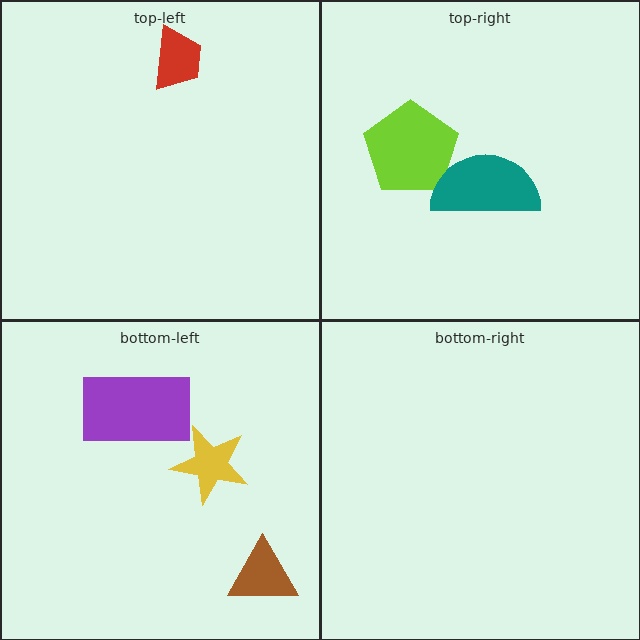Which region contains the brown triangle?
The bottom-left region.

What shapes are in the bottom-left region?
The purple rectangle, the brown triangle, the yellow star.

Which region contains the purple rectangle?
The bottom-left region.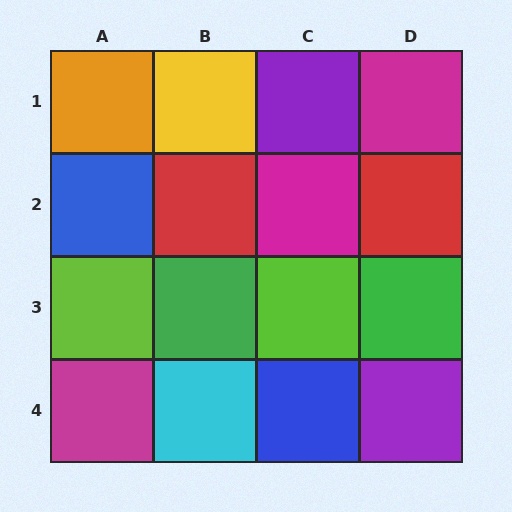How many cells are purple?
2 cells are purple.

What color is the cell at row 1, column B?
Yellow.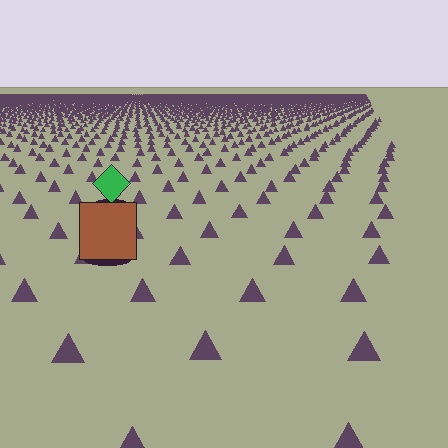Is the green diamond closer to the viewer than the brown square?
No. The brown square is closer — you can tell from the texture gradient: the ground texture is coarser near it.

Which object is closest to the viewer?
The brown square is closest. The texture marks near it are larger and more spread out.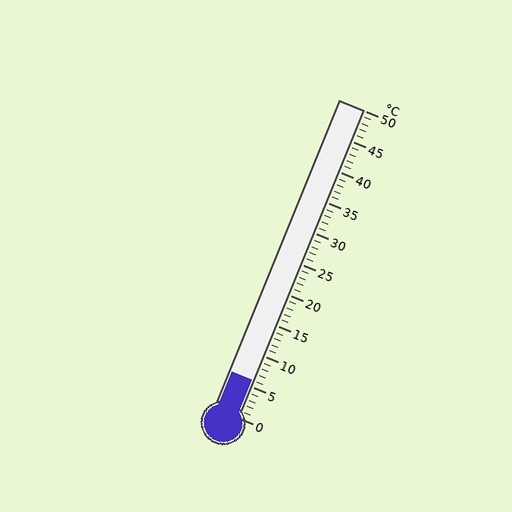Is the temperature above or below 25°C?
The temperature is below 25°C.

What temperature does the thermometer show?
The thermometer shows approximately 6°C.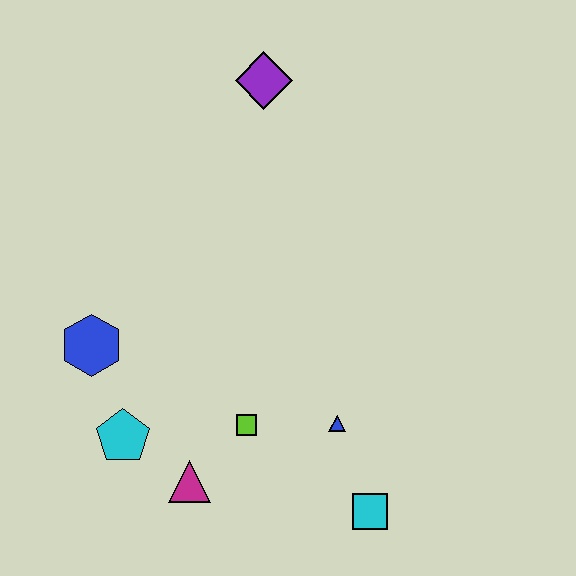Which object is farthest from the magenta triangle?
The purple diamond is farthest from the magenta triangle.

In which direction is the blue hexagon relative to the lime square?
The blue hexagon is to the left of the lime square.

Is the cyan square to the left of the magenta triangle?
No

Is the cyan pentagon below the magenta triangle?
No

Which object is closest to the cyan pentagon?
The magenta triangle is closest to the cyan pentagon.